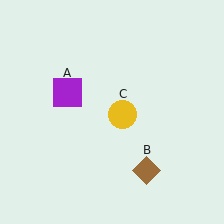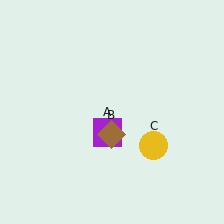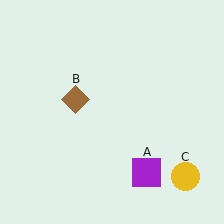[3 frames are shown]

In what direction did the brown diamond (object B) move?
The brown diamond (object B) moved up and to the left.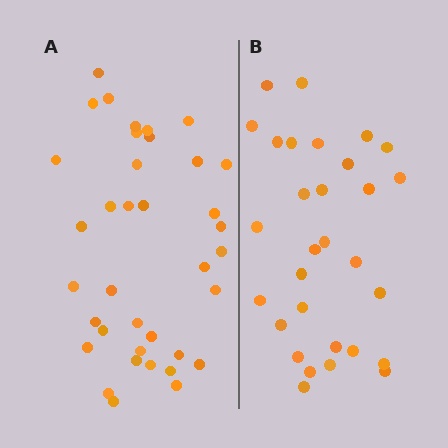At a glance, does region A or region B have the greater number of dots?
Region A (the left region) has more dots.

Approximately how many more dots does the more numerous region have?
Region A has roughly 8 or so more dots than region B.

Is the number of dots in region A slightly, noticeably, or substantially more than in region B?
Region A has only slightly more — the two regions are fairly close. The ratio is roughly 1.2 to 1.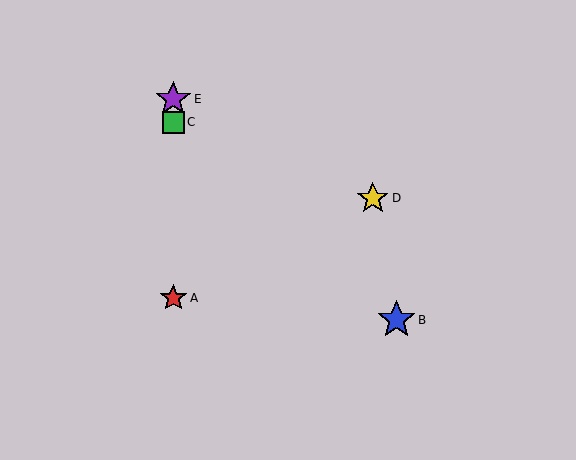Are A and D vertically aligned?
No, A is at x≈173 and D is at x≈373.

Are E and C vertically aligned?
Yes, both are at x≈173.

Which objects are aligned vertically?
Objects A, C, E are aligned vertically.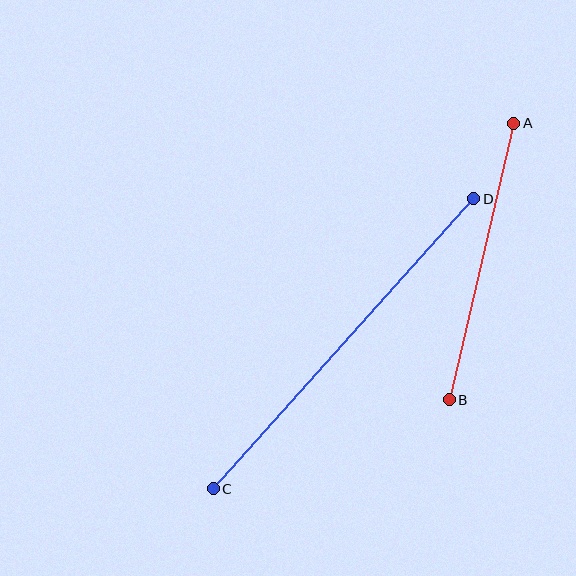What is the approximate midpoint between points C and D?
The midpoint is at approximately (344, 344) pixels.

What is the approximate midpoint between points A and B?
The midpoint is at approximately (481, 262) pixels.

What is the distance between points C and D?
The distance is approximately 390 pixels.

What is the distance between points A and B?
The distance is approximately 284 pixels.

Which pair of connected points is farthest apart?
Points C and D are farthest apart.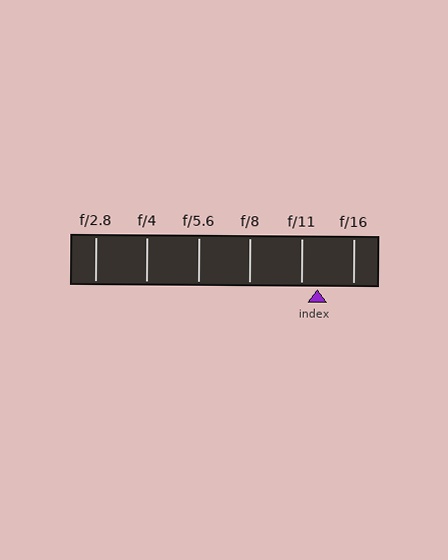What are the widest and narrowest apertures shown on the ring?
The widest aperture shown is f/2.8 and the narrowest is f/16.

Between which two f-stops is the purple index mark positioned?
The index mark is between f/11 and f/16.